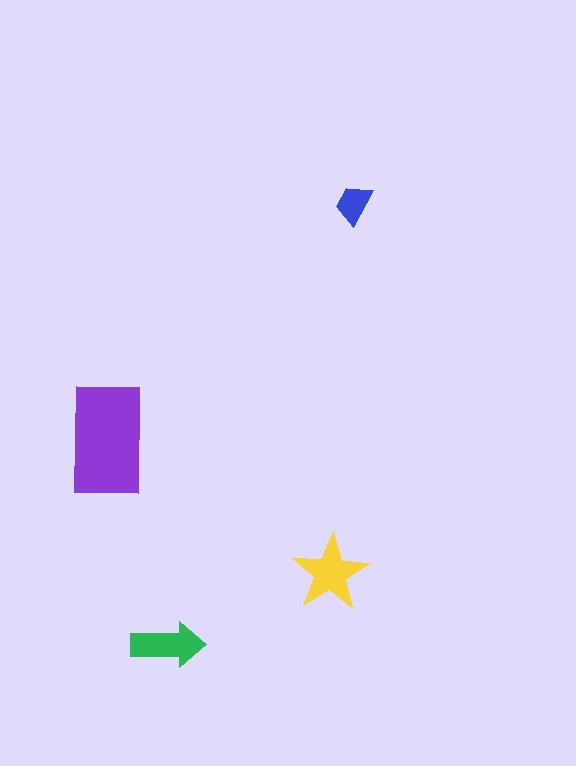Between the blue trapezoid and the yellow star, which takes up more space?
The yellow star.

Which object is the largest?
The purple rectangle.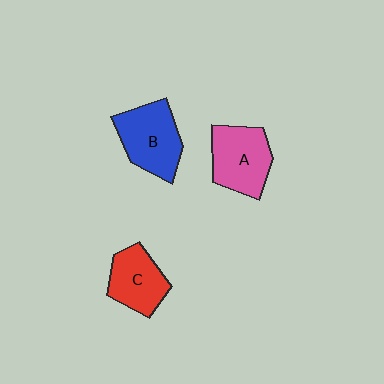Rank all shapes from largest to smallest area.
From largest to smallest: B (blue), A (pink), C (red).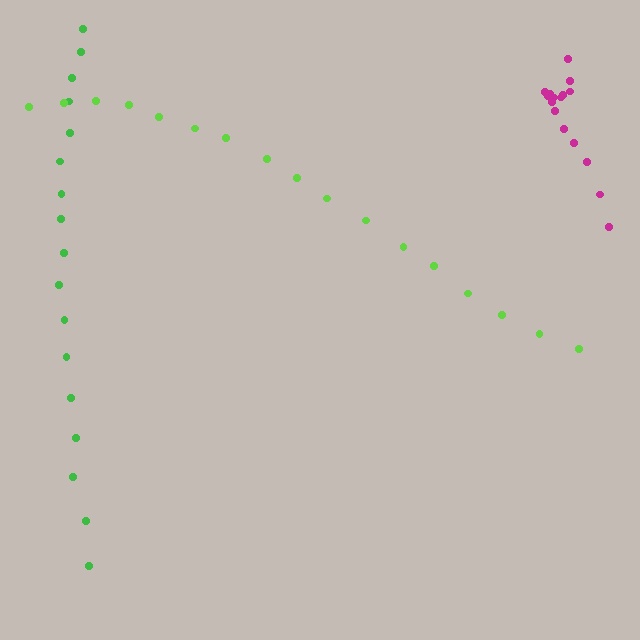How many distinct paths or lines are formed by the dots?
There are 3 distinct paths.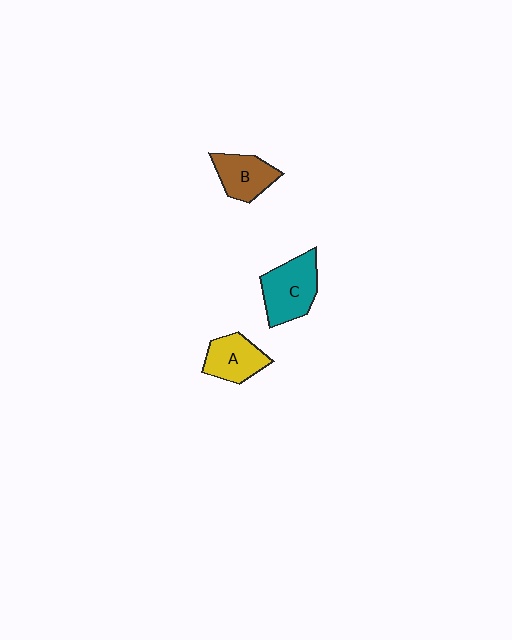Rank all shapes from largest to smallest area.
From largest to smallest: C (teal), A (yellow), B (brown).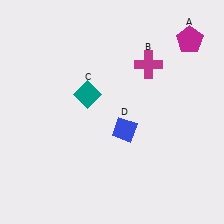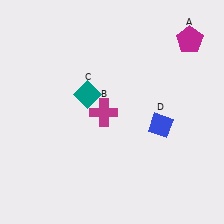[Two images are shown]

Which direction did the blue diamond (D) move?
The blue diamond (D) moved right.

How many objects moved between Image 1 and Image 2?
2 objects moved between the two images.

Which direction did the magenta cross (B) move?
The magenta cross (B) moved down.